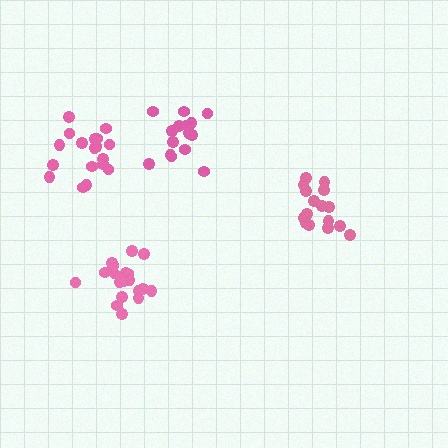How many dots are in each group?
Group 1: 19 dots, Group 2: 20 dots, Group 3: 15 dots, Group 4: 16 dots (70 total).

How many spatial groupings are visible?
There are 4 spatial groupings.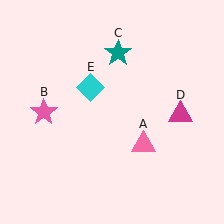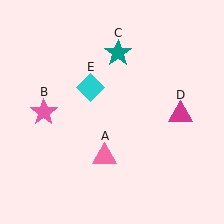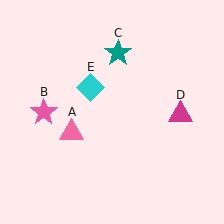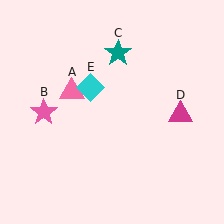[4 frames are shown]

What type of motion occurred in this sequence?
The pink triangle (object A) rotated clockwise around the center of the scene.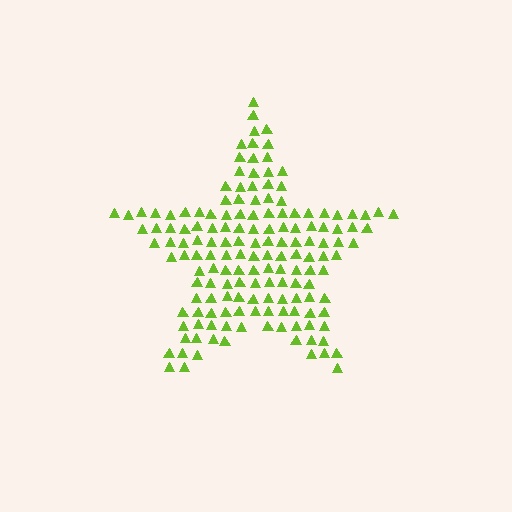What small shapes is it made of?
It is made of small triangles.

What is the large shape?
The large shape is a star.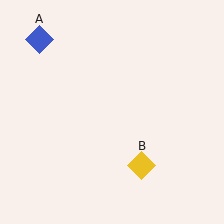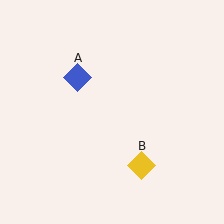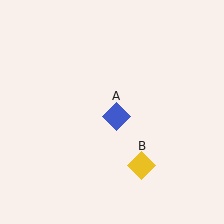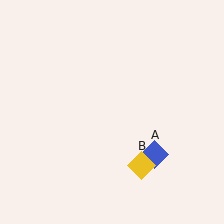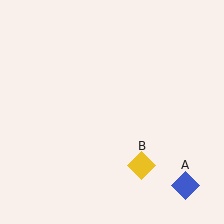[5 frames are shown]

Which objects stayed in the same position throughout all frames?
Yellow diamond (object B) remained stationary.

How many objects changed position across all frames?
1 object changed position: blue diamond (object A).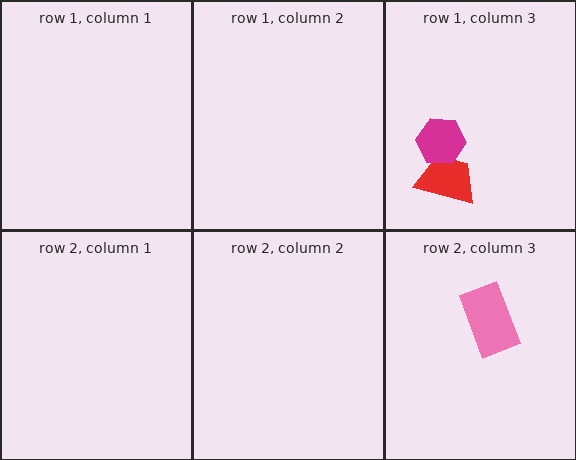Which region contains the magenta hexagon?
The row 1, column 3 region.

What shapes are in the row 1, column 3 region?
The red trapezoid, the magenta hexagon.